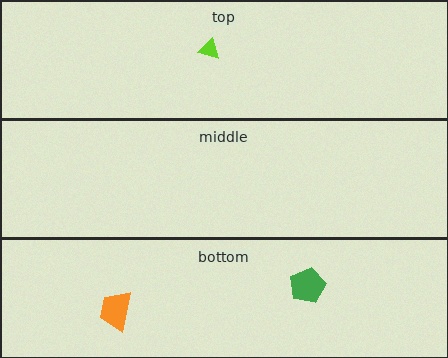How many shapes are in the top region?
1.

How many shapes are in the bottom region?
2.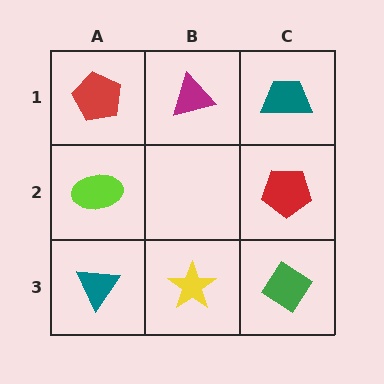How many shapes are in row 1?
3 shapes.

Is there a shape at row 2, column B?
No, that cell is empty.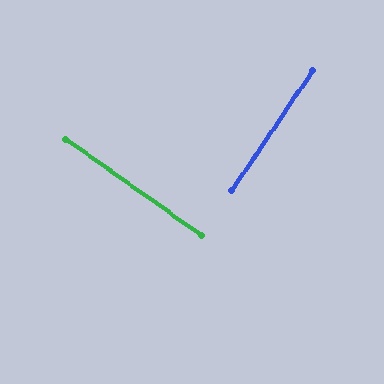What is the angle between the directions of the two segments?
Approximately 89 degrees.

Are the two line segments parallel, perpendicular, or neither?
Perpendicular — they meet at approximately 89°.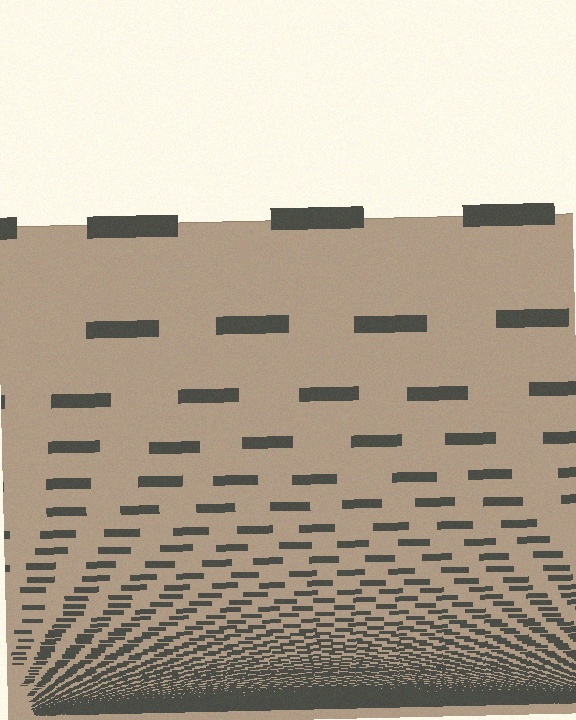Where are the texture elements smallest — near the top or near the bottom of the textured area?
Near the bottom.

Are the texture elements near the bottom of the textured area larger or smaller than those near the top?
Smaller. The gradient is inverted — elements near the bottom are smaller and denser.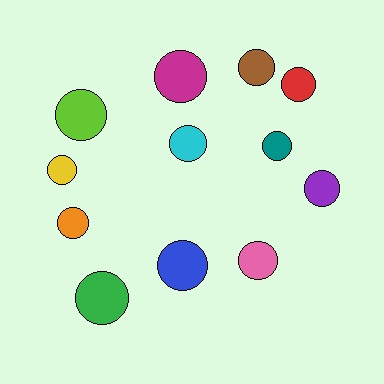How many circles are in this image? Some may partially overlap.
There are 12 circles.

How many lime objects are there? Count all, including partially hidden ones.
There is 1 lime object.